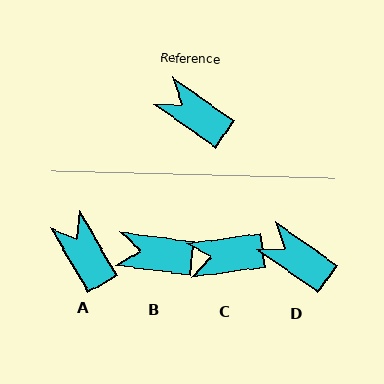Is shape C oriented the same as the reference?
No, it is off by about 43 degrees.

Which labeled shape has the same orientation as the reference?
D.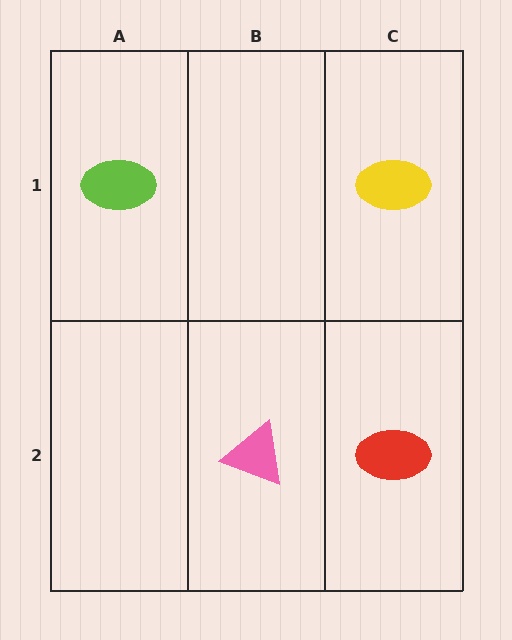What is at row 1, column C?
A yellow ellipse.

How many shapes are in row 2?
2 shapes.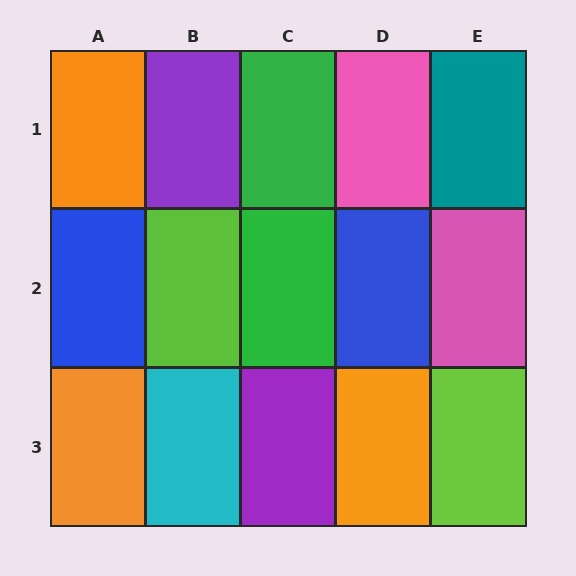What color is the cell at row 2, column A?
Blue.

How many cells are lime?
2 cells are lime.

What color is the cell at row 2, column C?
Green.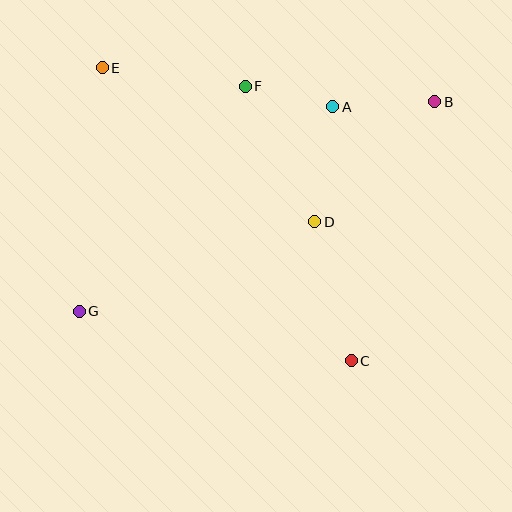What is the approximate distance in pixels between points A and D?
The distance between A and D is approximately 116 pixels.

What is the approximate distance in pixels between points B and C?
The distance between B and C is approximately 272 pixels.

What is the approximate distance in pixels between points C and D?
The distance between C and D is approximately 144 pixels.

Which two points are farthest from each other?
Points B and G are farthest from each other.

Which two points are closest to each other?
Points A and F are closest to each other.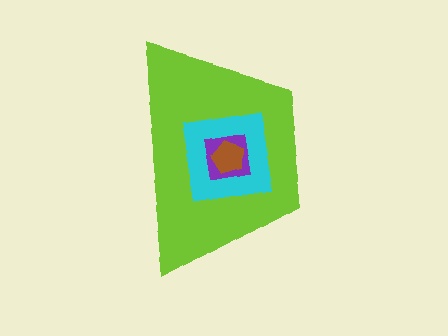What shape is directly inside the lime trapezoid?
The cyan square.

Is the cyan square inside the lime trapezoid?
Yes.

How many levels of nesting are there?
4.